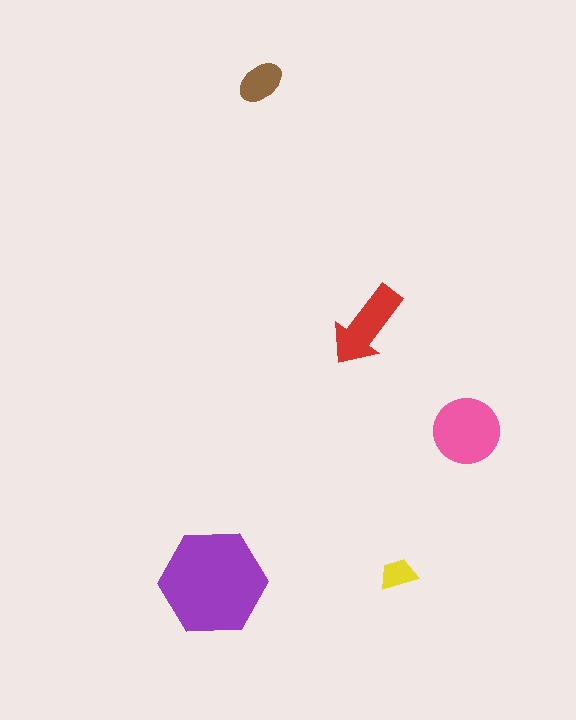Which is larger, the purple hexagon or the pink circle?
The purple hexagon.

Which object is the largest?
The purple hexagon.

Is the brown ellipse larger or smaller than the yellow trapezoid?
Larger.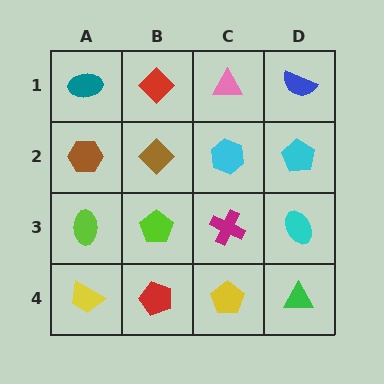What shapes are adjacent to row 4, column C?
A magenta cross (row 3, column C), a red pentagon (row 4, column B), a green triangle (row 4, column D).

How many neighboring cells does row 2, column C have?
4.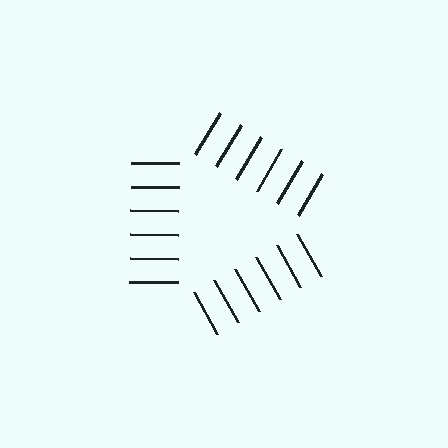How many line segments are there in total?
18 — 6 along each of the 3 edges.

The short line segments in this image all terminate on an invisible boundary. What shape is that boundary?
An illusory triangle — the line segments terminate on its edges but no continuous stroke is drawn.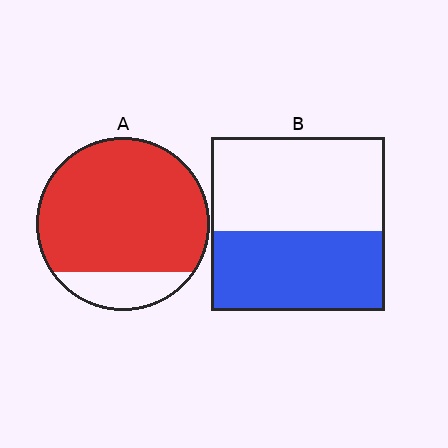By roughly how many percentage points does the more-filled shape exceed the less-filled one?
By roughly 35 percentage points (A over B).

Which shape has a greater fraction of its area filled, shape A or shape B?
Shape A.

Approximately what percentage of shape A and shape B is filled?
A is approximately 85% and B is approximately 45%.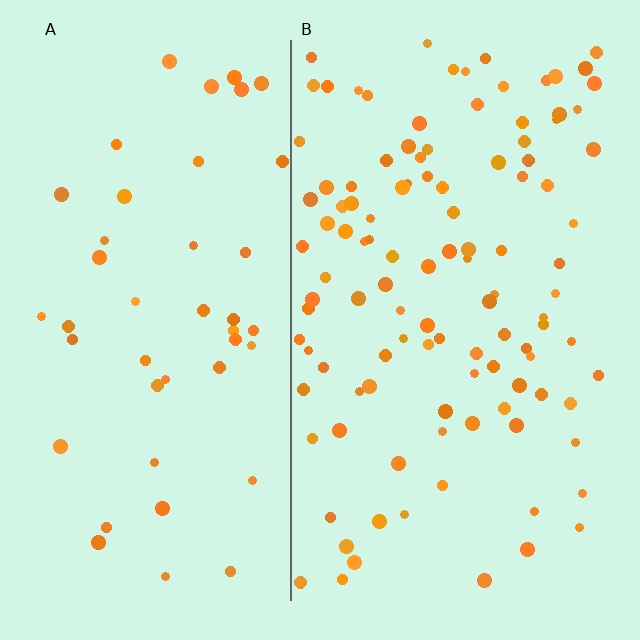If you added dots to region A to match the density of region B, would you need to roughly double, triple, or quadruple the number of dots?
Approximately double.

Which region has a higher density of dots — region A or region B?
B (the right).